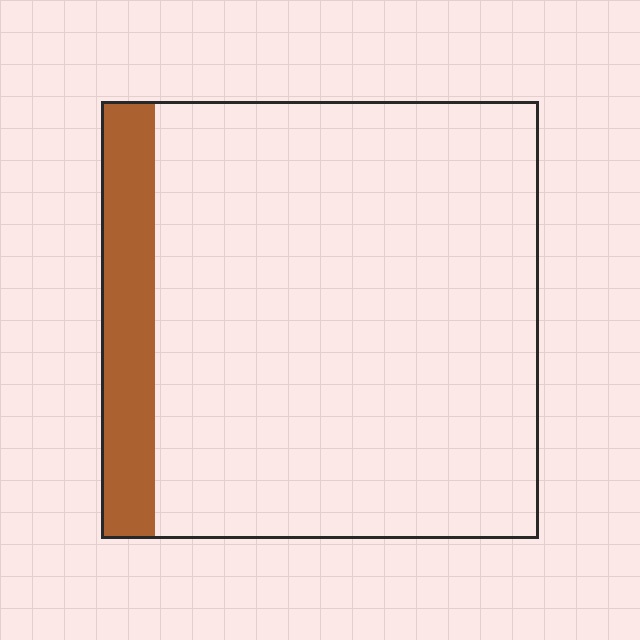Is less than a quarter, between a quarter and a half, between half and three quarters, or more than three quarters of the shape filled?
Less than a quarter.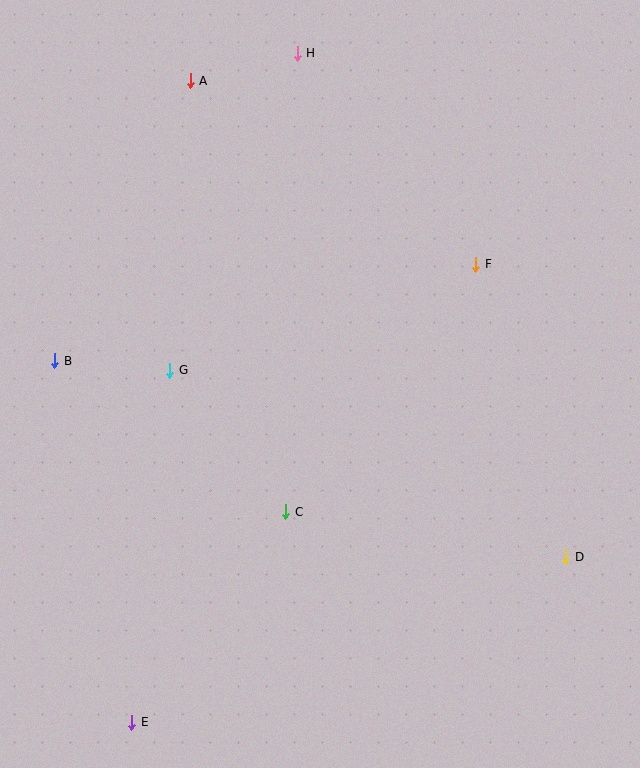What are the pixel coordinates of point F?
Point F is at (476, 264).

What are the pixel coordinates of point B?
Point B is at (55, 361).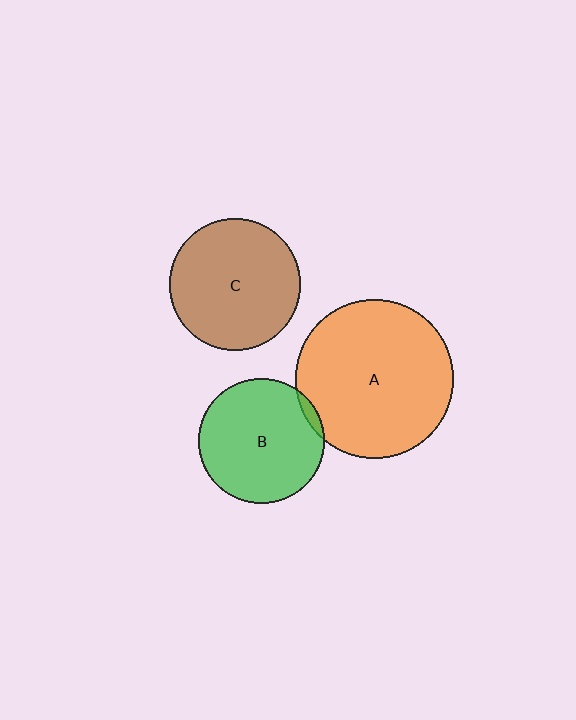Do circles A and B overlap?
Yes.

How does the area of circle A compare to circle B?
Approximately 1.6 times.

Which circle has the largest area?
Circle A (orange).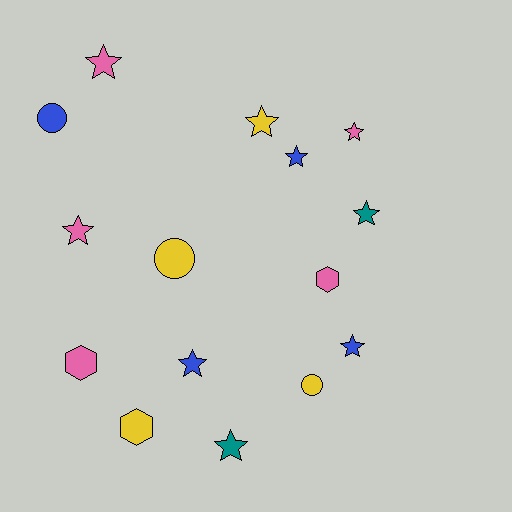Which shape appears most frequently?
Star, with 9 objects.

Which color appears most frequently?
Pink, with 5 objects.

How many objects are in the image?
There are 15 objects.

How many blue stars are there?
There are 3 blue stars.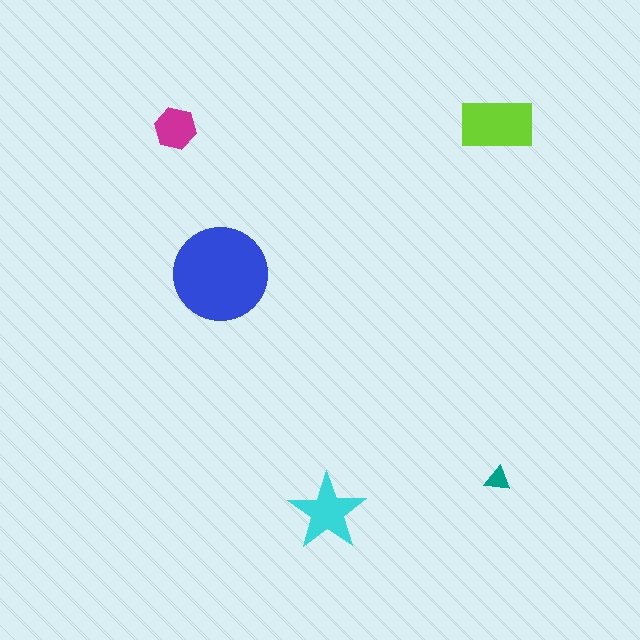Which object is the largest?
The blue circle.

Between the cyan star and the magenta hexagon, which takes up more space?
The cyan star.